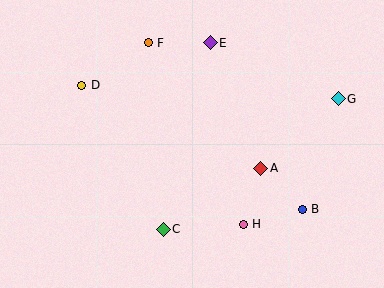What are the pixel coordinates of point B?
Point B is at (302, 209).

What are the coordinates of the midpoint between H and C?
The midpoint between H and C is at (203, 227).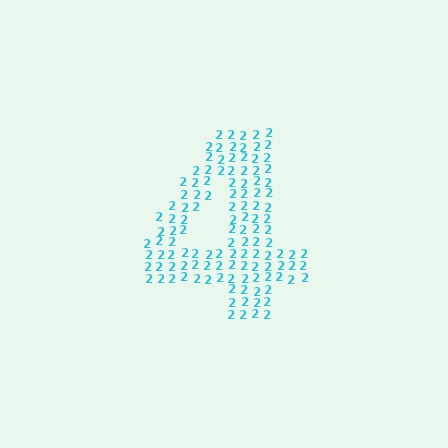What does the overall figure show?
The overall figure shows the digit 4.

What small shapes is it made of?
It is made of small digit 2's.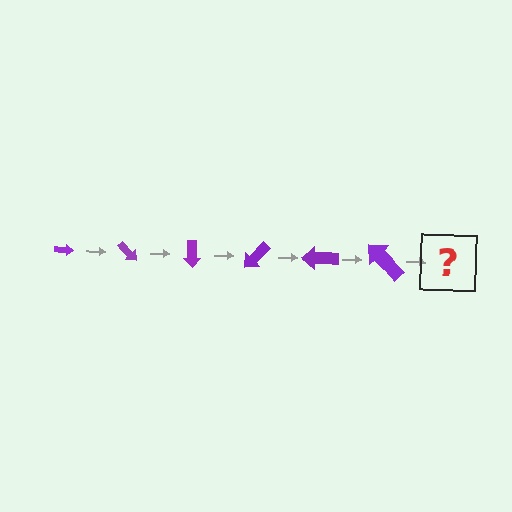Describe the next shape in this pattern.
It should be an arrow, larger than the previous one and rotated 270 degrees from the start.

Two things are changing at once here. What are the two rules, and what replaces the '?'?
The two rules are that the arrow grows larger each step and it rotates 45 degrees each step. The '?' should be an arrow, larger than the previous one and rotated 270 degrees from the start.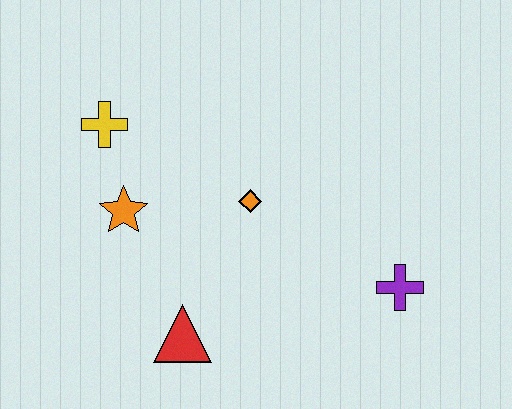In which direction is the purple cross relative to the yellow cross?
The purple cross is to the right of the yellow cross.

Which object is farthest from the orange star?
The purple cross is farthest from the orange star.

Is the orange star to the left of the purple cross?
Yes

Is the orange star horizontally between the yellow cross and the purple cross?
Yes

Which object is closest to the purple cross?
The orange diamond is closest to the purple cross.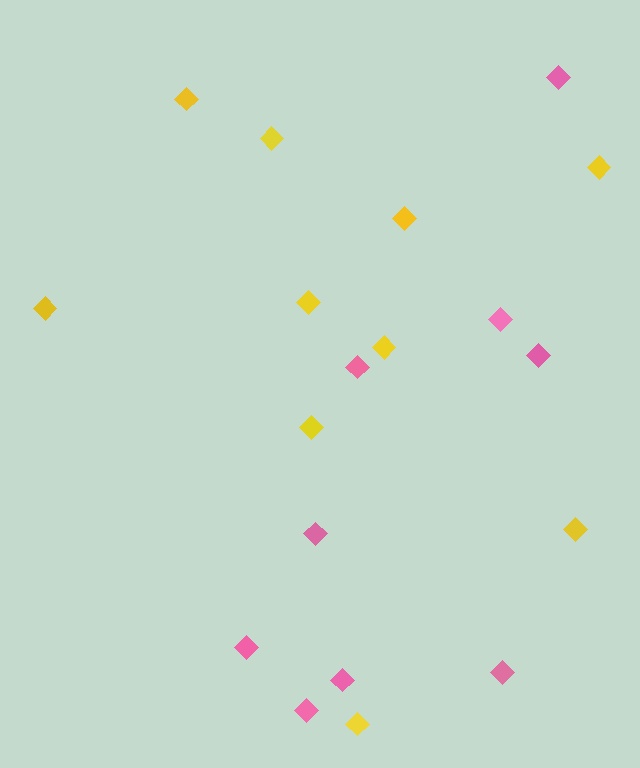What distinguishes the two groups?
There are 2 groups: one group of pink diamonds (9) and one group of yellow diamonds (10).